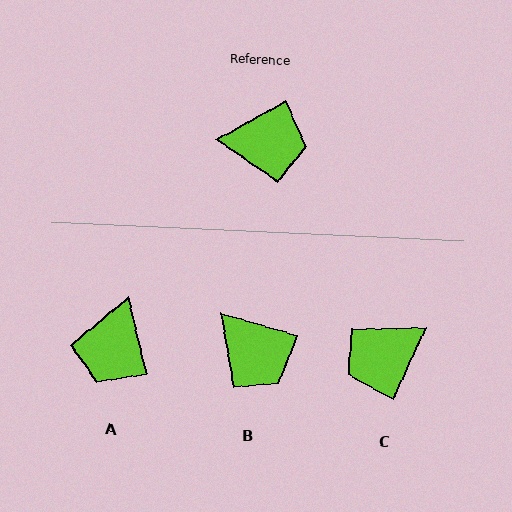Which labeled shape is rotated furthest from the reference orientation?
C, about 144 degrees away.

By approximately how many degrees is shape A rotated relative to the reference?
Approximately 106 degrees clockwise.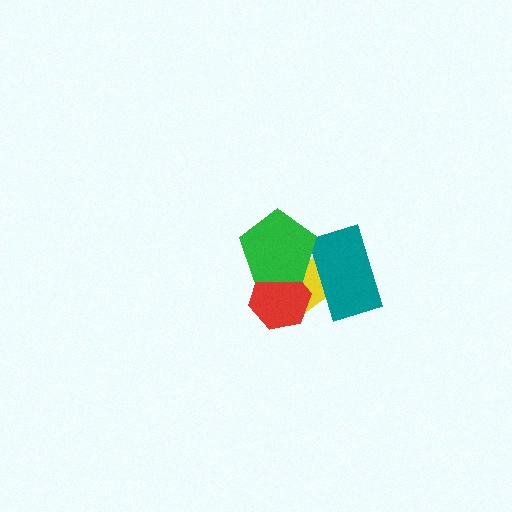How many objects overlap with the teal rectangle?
2 objects overlap with the teal rectangle.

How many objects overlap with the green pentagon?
3 objects overlap with the green pentagon.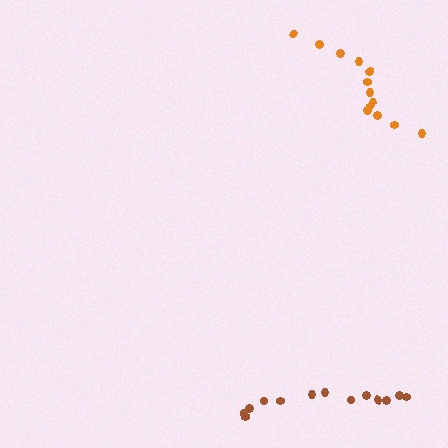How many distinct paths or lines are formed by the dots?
There are 2 distinct paths.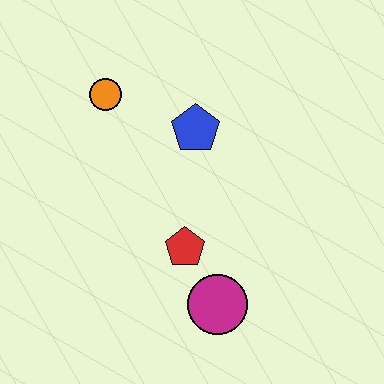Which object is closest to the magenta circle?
The red pentagon is closest to the magenta circle.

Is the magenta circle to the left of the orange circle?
No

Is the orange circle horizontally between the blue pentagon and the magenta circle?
No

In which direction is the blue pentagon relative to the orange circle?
The blue pentagon is to the right of the orange circle.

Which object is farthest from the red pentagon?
The orange circle is farthest from the red pentagon.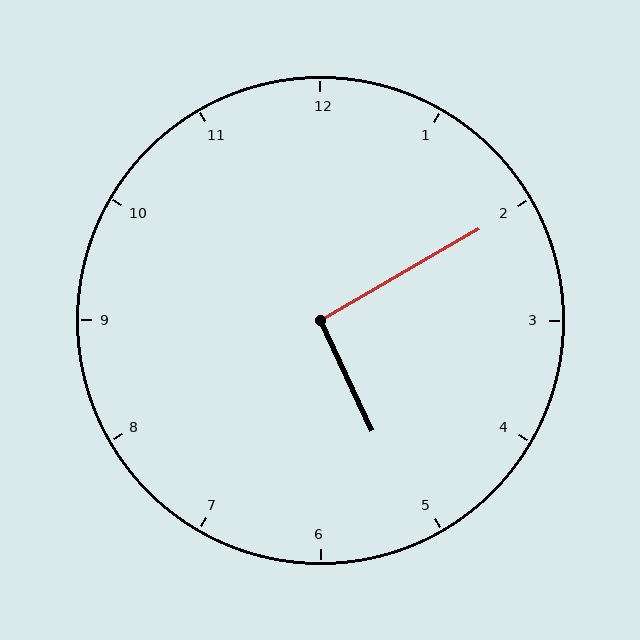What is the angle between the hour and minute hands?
Approximately 95 degrees.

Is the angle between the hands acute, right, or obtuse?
It is right.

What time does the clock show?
5:10.